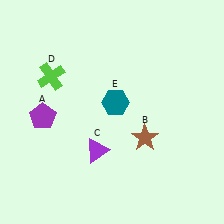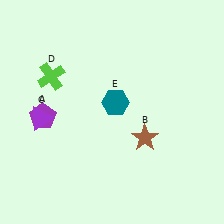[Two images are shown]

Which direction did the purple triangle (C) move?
The purple triangle (C) moved left.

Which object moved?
The purple triangle (C) moved left.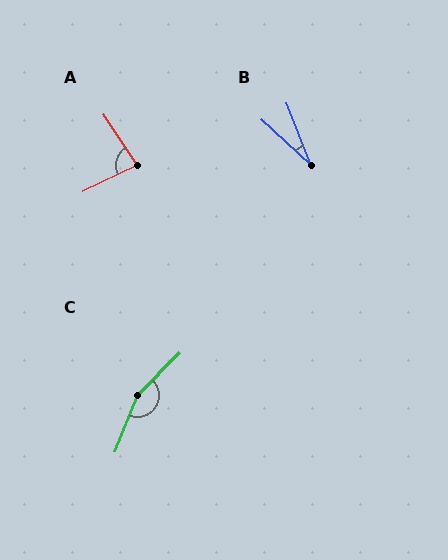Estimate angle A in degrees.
Approximately 82 degrees.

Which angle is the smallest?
B, at approximately 26 degrees.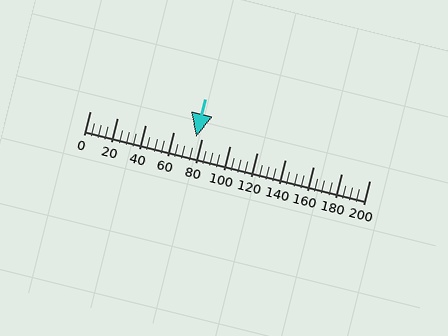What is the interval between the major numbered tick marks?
The major tick marks are spaced 20 units apart.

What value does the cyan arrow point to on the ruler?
The cyan arrow points to approximately 76.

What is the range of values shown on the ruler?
The ruler shows values from 0 to 200.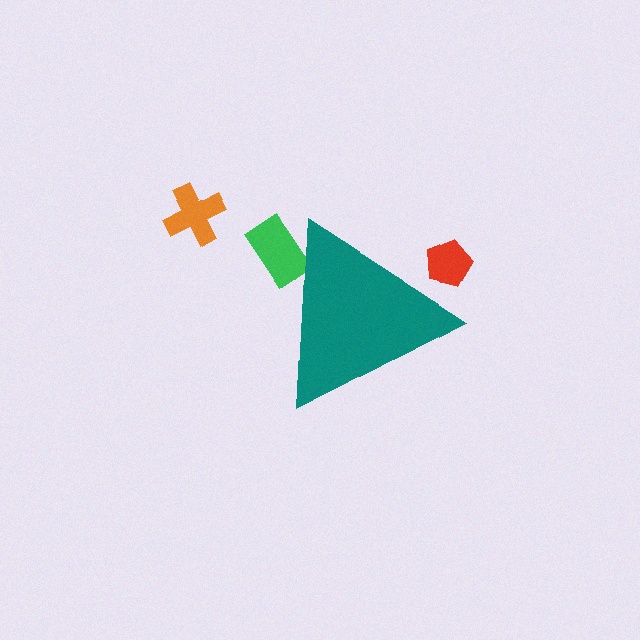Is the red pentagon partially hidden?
Yes, the red pentagon is partially hidden behind the teal triangle.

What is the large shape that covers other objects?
A teal triangle.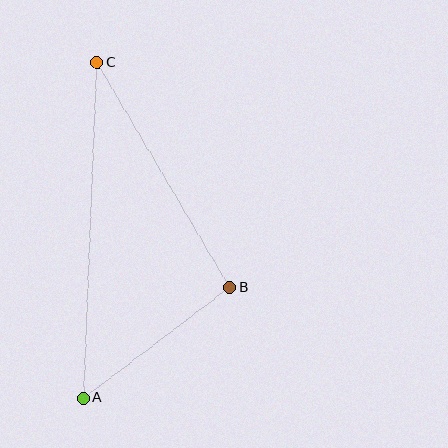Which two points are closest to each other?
Points A and B are closest to each other.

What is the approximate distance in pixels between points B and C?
The distance between B and C is approximately 261 pixels.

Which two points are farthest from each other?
Points A and C are farthest from each other.